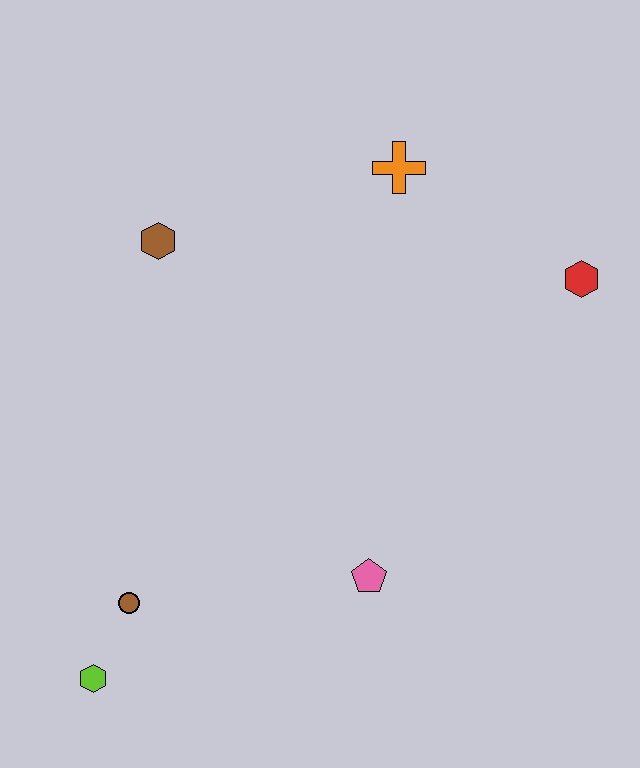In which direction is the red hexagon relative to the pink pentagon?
The red hexagon is above the pink pentagon.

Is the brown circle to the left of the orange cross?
Yes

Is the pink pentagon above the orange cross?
No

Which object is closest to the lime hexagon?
The brown circle is closest to the lime hexagon.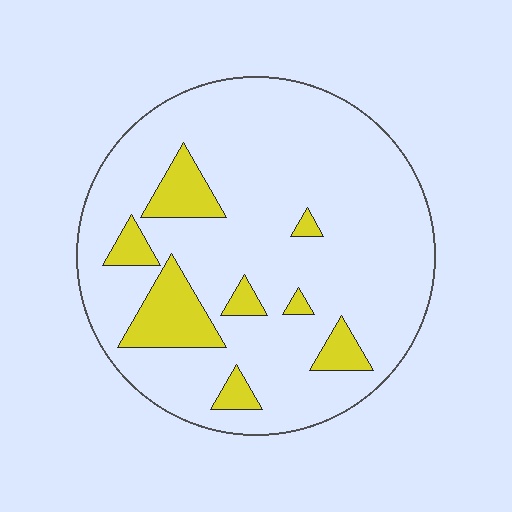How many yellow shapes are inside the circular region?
8.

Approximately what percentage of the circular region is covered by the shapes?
Approximately 15%.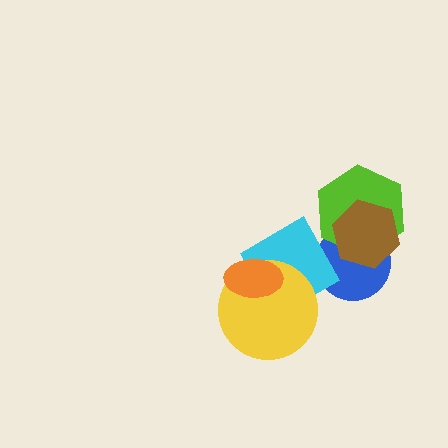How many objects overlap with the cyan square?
3 objects overlap with the cyan square.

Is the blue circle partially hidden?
Yes, it is partially covered by another shape.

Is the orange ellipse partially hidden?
No, no other shape covers it.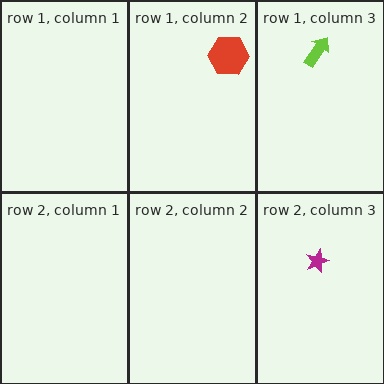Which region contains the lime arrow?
The row 1, column 3 region.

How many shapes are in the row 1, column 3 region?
1.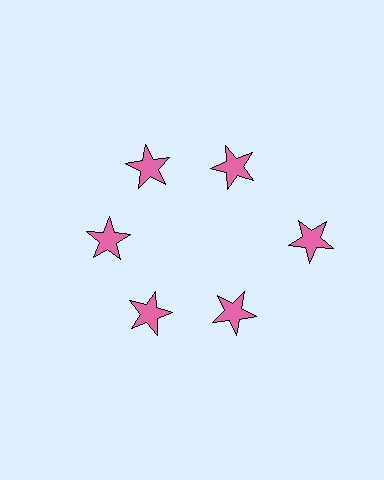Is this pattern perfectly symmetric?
No. The 6 pink stars are arranged in a ring, but one element near the 3 o'clock position is pushed outward from the center, breaking the 6-fold rotational symmetry.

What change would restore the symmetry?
The symmetry would be restored by moving it inward, back onto the ring so that all 6 stars sit at equal angles and equal distance from the center.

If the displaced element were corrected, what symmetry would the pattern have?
It would have 6-fold rotational symmetry — the pattern would map onto itself every 60 degrees.